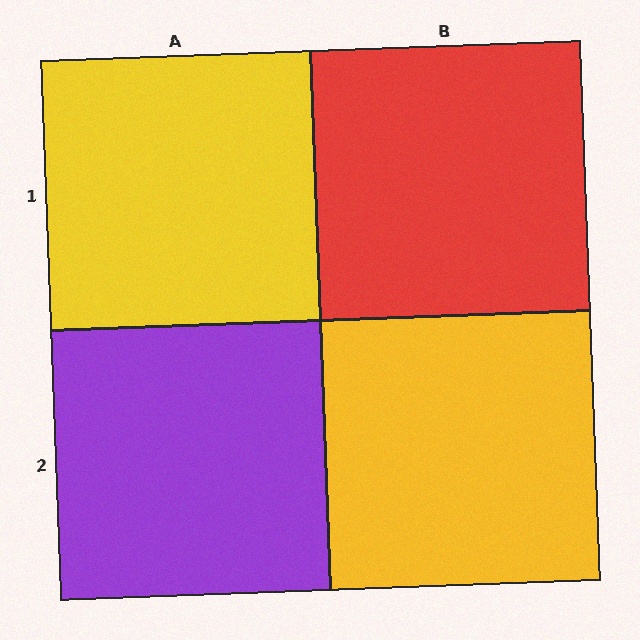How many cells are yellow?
2 cells are yellow.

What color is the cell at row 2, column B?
Yellow.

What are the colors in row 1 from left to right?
Yellow, red.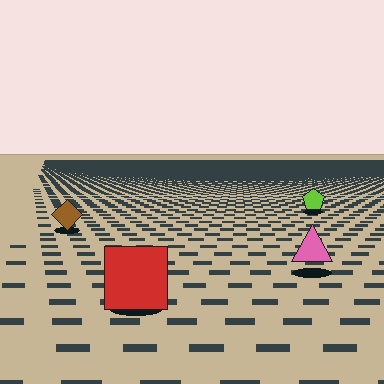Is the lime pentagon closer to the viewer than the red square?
No. The red square is closer — you can tell from the texture gradient: the ground texture is coarser near it.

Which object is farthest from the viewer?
The lime pentagon is farthest from the viewer. It appears smaller and the ground texture around it is denser.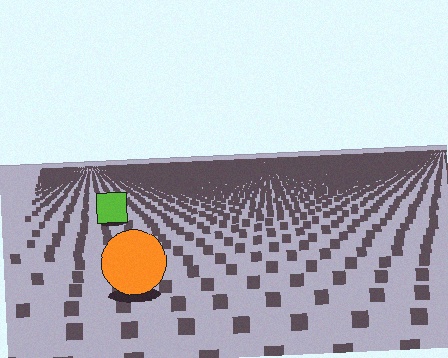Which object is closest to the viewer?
The orange circle is closest. The texture marks near it are larger and more spread out.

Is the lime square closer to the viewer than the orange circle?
No. The orange circle is closer — you can tell from the texture gradient: the ground texture is coarser near it.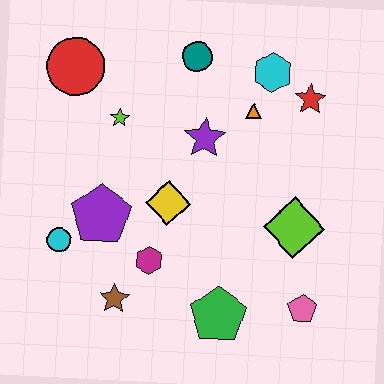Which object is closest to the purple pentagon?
The cyan circle is closest to the purple pentagon.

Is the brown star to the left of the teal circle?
Yes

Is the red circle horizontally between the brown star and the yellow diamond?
No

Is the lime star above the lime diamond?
Yes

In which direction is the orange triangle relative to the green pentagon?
The orange triangle is above the green pentagon.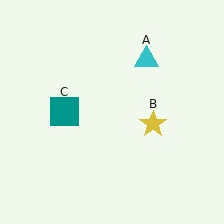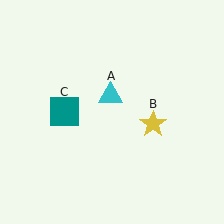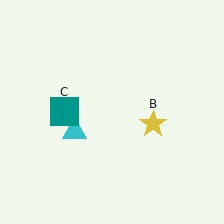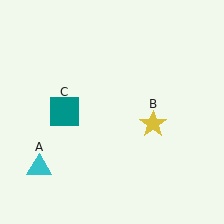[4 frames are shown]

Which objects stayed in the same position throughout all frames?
Yellow star (object B) and teal square (object C) remained stationary.